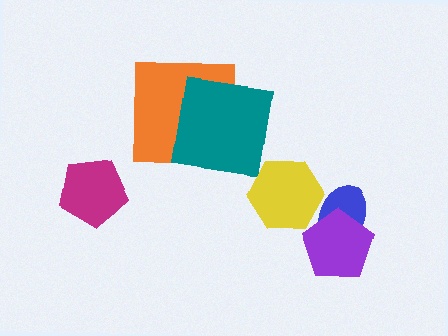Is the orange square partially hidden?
Yes, it is partially covered by another shape.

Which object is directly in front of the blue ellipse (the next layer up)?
The purple pentagon is directly in front of the blue ellipse.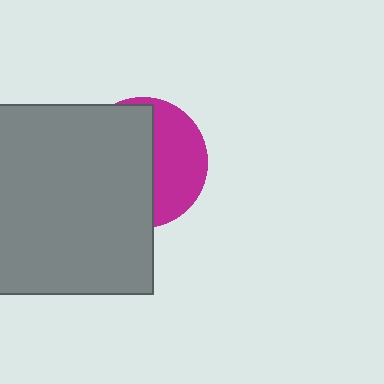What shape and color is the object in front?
The object in front is a gray square.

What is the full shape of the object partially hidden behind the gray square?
The partially hidden object is a magenta circle.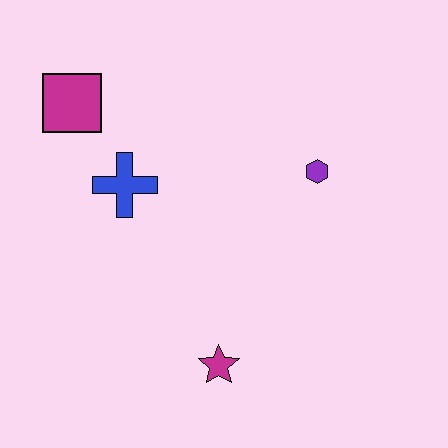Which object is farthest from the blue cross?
The magenta star is farthest from the blue cross.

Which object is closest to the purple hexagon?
The blue cross is closest to the purple hexagon.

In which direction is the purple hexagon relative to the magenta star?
The purple hexagon is above the magenta star.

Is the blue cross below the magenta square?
Yes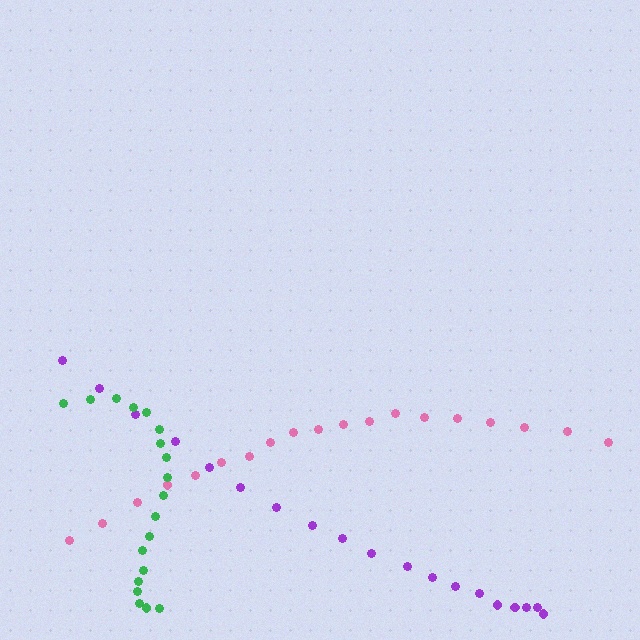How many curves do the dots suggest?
There are 3 distinct paths.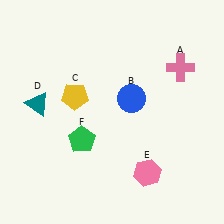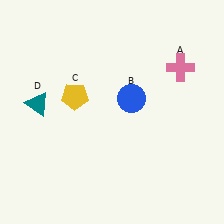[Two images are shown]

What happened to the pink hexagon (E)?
The pink hexagon (E) was removed in Image 2. It was in the bottom-right area of Image 1.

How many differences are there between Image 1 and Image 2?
There are 2 differences between the two images.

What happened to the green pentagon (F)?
The green pentagon (F) was removed in Image 2. It was in the bottom-left area of Image 1.